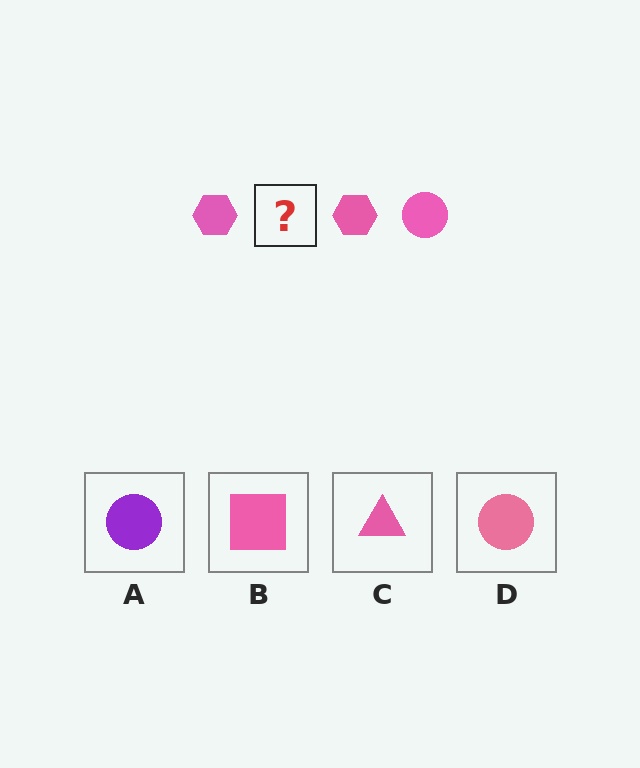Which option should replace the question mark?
Option D.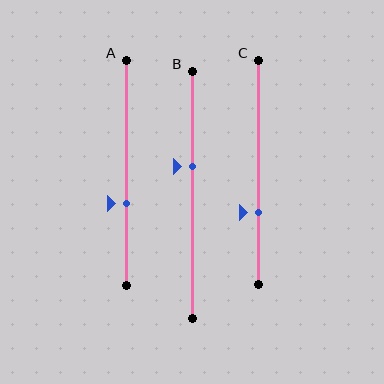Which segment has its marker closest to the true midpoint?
Segment B has its marker closest to the true midpoint.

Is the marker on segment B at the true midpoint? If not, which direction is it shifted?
No, the marker on segment B is shifted upward by about 12% of the segment length.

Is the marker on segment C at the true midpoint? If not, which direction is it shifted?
No, the marker on segment C is shifted downward by about 18% of the segment length.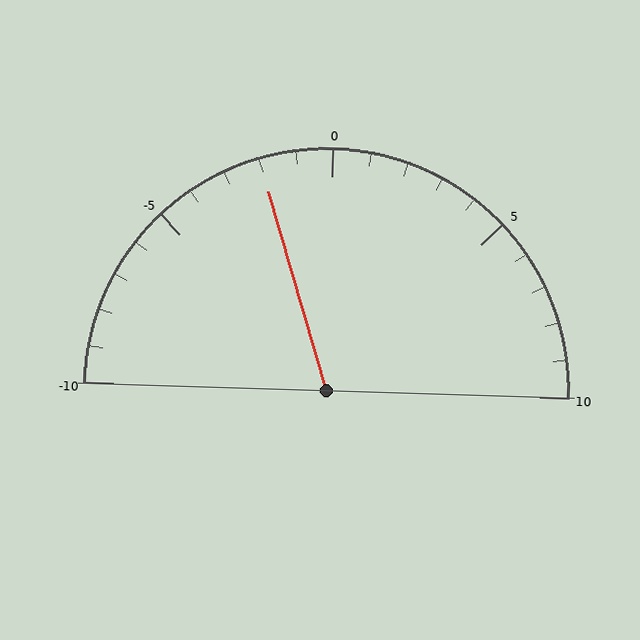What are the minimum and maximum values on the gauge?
The gauge ranges from -10 to 10.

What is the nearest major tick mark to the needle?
The nearest major tick mark is 0.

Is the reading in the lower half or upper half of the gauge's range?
The reading is in the lower half of the range (-10 to 10).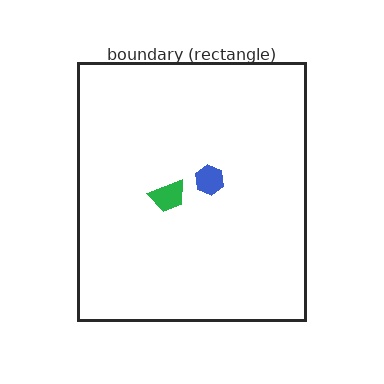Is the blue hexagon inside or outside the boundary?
Inside.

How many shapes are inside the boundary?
2 inside, 0 outside.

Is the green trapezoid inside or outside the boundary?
Inside.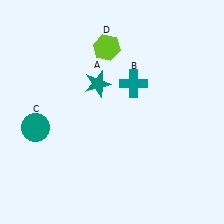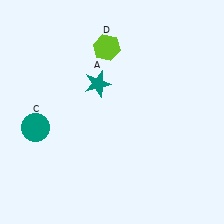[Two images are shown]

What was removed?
The teal cross (B) was removed in Image 2.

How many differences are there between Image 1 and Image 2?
There is 1 difference between the two images.